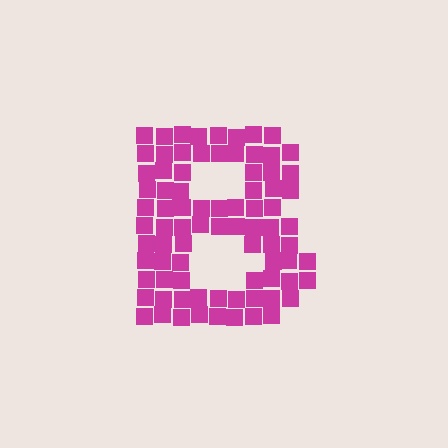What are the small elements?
The small elements are squares.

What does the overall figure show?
The overall figure shows the letter B.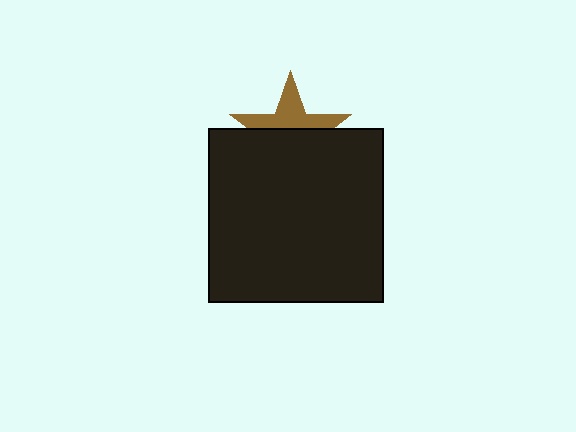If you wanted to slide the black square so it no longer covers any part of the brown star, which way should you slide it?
Slide it down — that is the most direct way to separate the two shapes.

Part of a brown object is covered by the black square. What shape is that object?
It is a star.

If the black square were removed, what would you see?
You would see the complete brown star.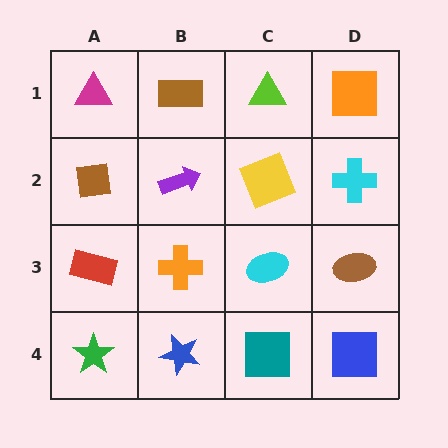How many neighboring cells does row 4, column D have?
2.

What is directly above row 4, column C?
A cyan ellipse.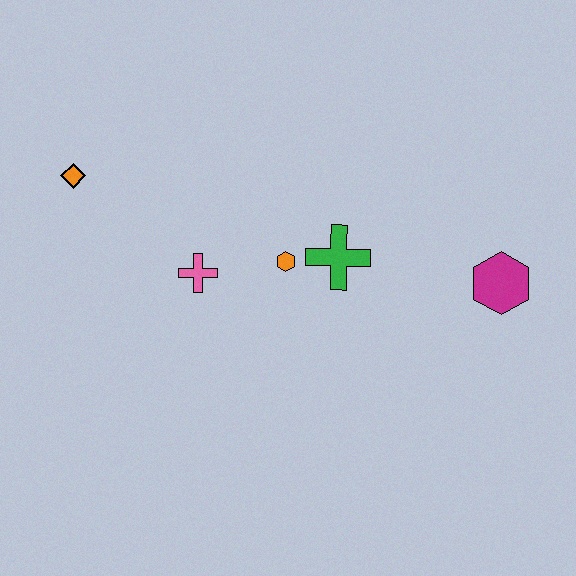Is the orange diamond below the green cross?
No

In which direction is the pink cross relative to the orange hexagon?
The pink cross is to the left of the orange hexagon.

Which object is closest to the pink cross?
The orange hexagon is closest to the pink cross.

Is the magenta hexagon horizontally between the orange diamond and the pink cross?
No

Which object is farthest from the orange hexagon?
The orange diamond is farthest from the orange hexagon.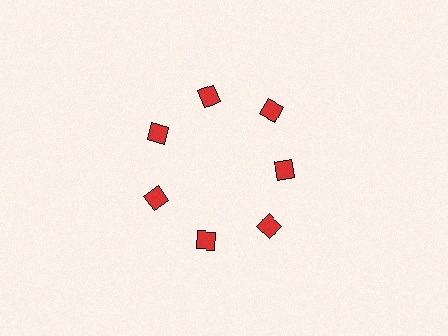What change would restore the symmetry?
The symmetry would be restored by moving it outward, back onto the ring so that all 7 diamonds sit at equal angles and equal distance from the center.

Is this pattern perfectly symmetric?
No. The 7 red diamonds are arranged in a ring, but one element near the 3 o'clock position is pulled inward toward the center, breaking the 7-fold rotational symmetry.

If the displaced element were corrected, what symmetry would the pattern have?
It would have 7-fold rotational symmetry — the pattern would map onto itself every 51 degrees.